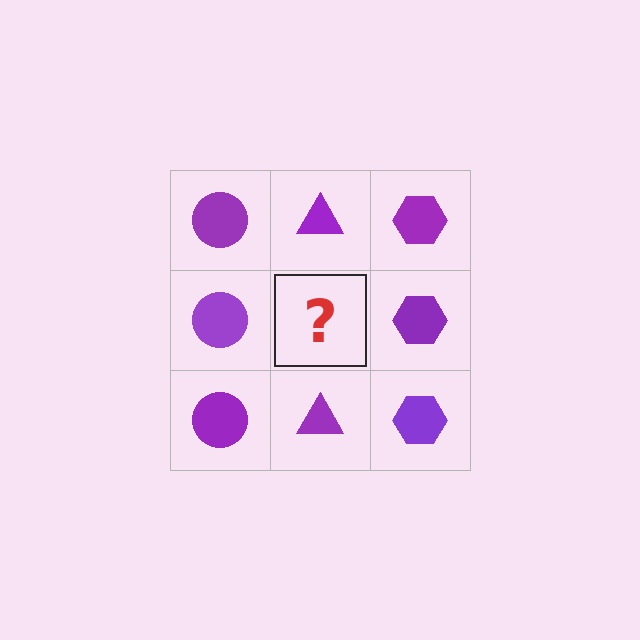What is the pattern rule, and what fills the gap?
The rule is that each column has a consistent shape. The gap should be filled with a purple triangle.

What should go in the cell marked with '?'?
The missing cell should contain a purple triangle.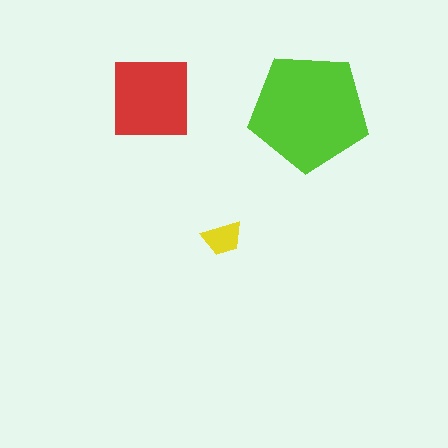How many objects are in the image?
There are 3 objects in the image.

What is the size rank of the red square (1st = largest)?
2nd.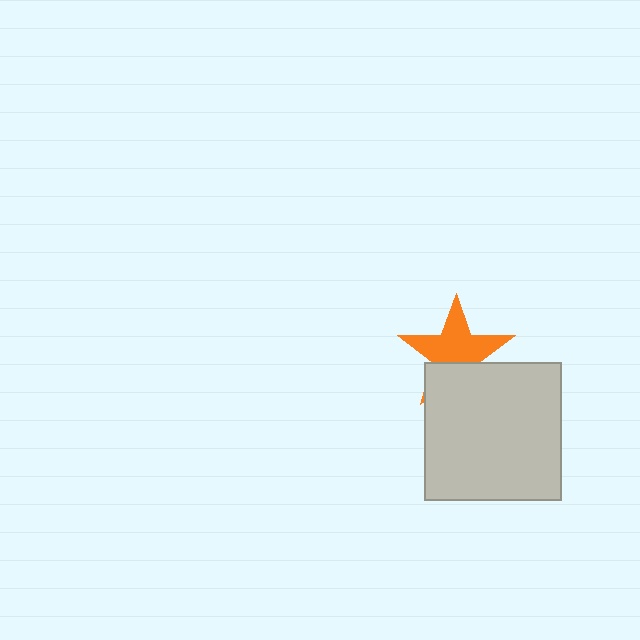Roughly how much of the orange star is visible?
About half of it is visible (roughly 63%).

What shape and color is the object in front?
The object in front is a light gray square.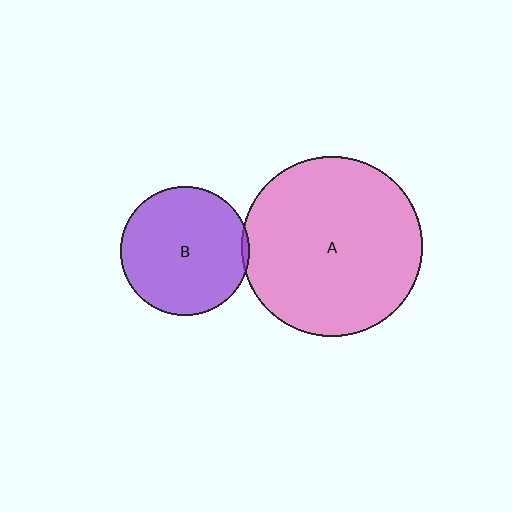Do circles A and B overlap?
Yes.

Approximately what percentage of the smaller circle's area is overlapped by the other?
Approximately 5%.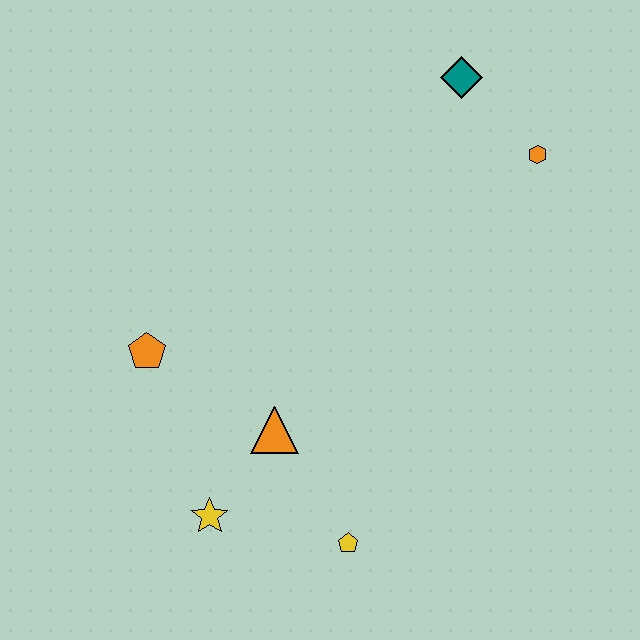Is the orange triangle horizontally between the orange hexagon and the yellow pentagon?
No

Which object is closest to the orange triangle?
The yellow star is closest to the orange triangle.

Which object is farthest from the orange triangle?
The teal diamond is farthest from the orange triangle.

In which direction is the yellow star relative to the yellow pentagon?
The yellow star is to the left of the yellow pentagon.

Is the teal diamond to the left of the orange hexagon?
Yes